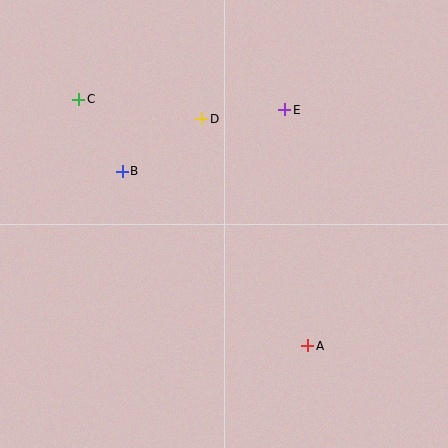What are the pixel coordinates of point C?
Point C is at (79, 99).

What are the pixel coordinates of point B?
Point B is at (122, 171).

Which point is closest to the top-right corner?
Point E is closest to the top-right corner.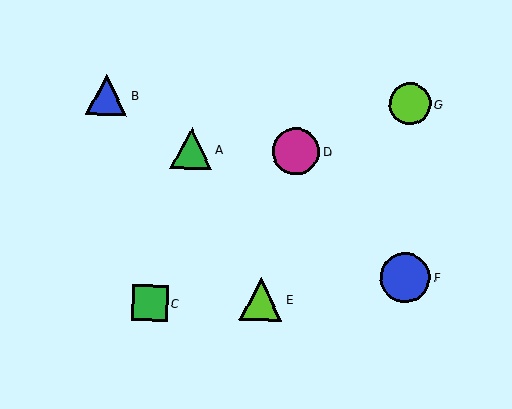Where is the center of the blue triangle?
The center of the blue triangle is at (107, 95).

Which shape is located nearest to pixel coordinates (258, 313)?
The lime triangle (labeled E) at (261, 299) is nearest to that location.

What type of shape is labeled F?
Shape F is a blue circle.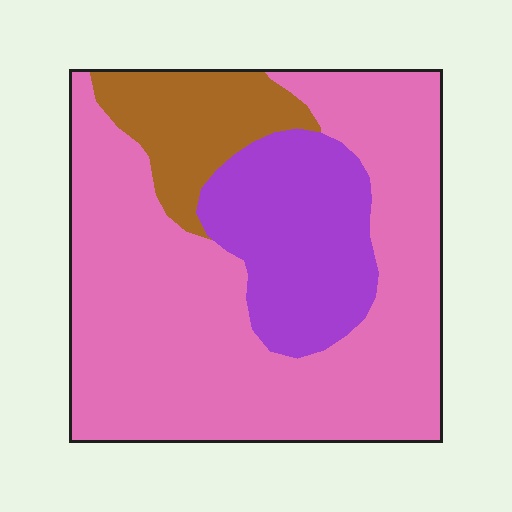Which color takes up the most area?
Pink, at roughly 65%.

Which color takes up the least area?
Brown, at roughly 15%.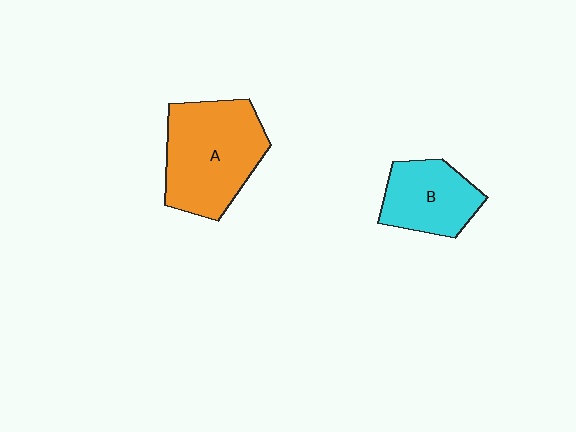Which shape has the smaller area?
Shape B (cyan).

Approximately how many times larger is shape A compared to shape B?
Approximately 1.6 times.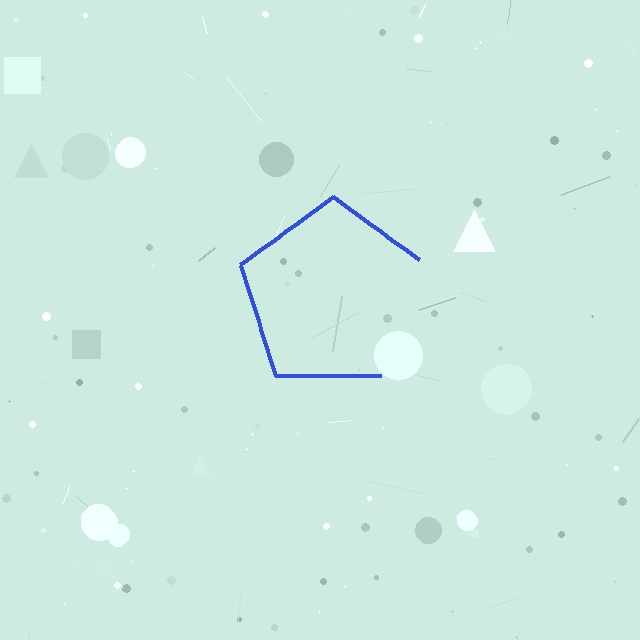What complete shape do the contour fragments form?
The contour fragments form a pentagon.